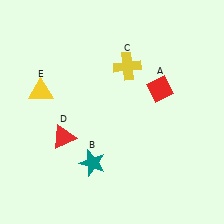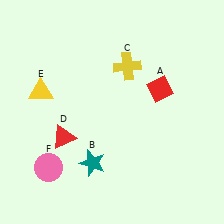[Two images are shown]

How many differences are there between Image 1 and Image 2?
There is 1 difference between the two images.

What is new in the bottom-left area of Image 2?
A pink circle (F) was added in the bottom-left area of Image 2.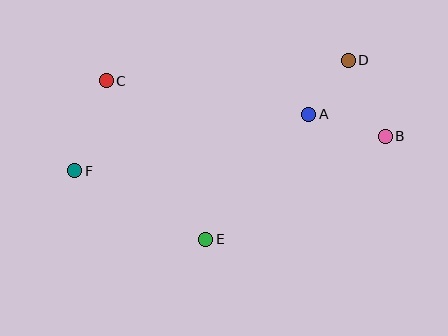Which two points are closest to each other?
Points A and D are closest to each other.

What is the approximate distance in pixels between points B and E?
The distance between B and E is approximately 207 pixels.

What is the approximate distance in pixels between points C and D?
The distance between C and D is approximately 243 pixels.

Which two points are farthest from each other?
Points B and F are farthest from each other.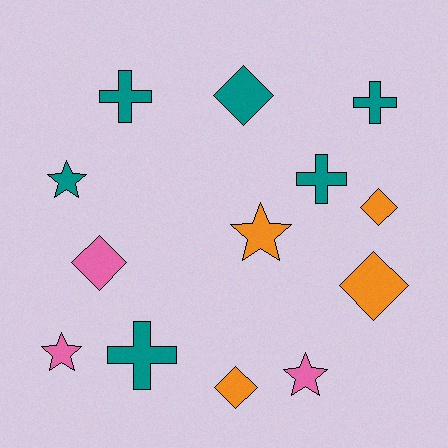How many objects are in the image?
There are 13 objects.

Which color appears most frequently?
Teal, with 6 objects.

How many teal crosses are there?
There are 4 teal crosses.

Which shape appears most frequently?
Diamond, with 5 objects.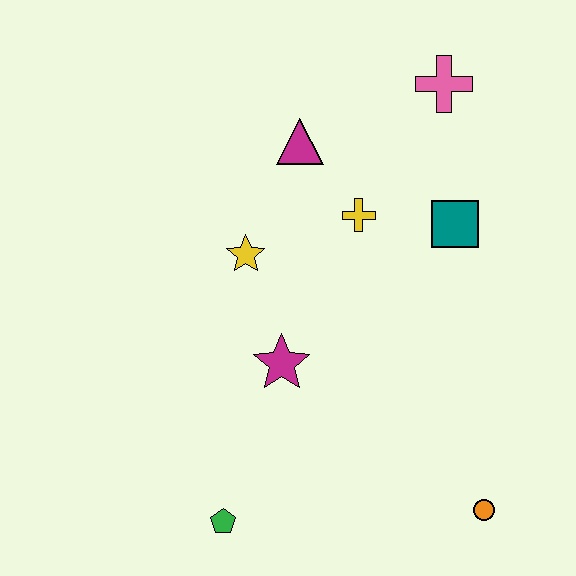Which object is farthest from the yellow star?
The orange circle is farthest from the yellow star.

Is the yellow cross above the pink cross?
No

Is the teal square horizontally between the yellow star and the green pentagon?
No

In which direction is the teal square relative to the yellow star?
The teal square is to the right of the yellow star.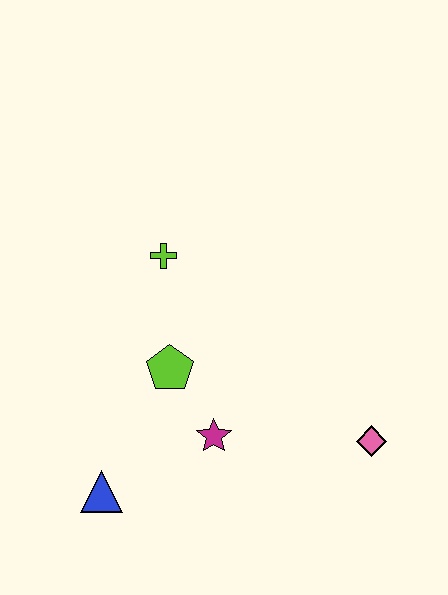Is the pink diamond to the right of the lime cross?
Yes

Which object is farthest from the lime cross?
The pink diamond is farthest from the lime cross.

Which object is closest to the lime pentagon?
The magenta star is closest to the lime pentagon.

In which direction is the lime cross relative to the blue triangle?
The lime cross is above the blue triangle.